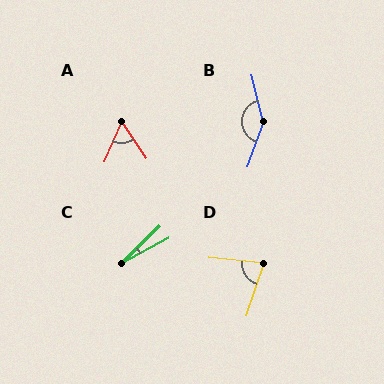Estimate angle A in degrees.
Approximately 57 degrees.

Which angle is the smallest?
C, at approximately 16 degrees.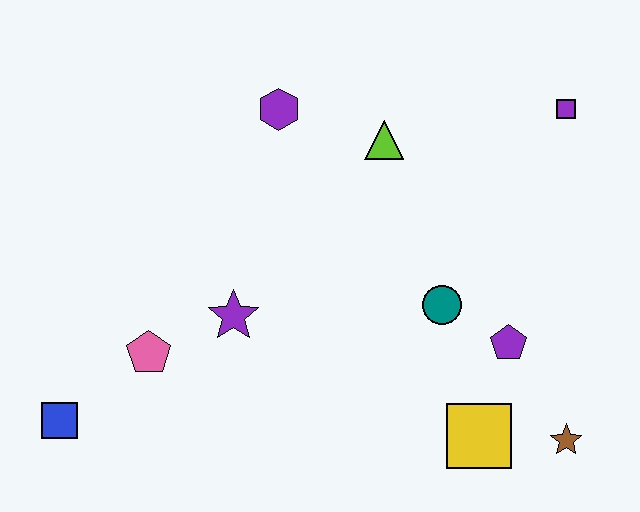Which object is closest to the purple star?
The pink pentagon is closest to the purple star.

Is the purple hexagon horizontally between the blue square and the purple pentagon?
Yes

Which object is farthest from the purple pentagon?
The blue square is farthest from the purple pentagon.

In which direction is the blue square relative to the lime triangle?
The blue square is to the left of the lime triangle.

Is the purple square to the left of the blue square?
No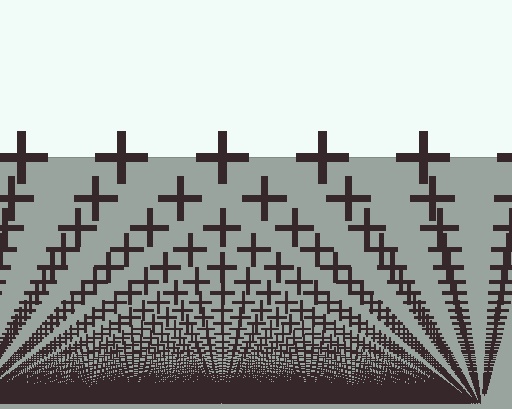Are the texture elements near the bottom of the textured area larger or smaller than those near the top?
Smaller. The gradient is inverted — elements near the bottom are smaller and denser.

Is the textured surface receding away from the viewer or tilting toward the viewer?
The surface appears to tilt toward the viewer. Texture elements get larger and sparser toward the top.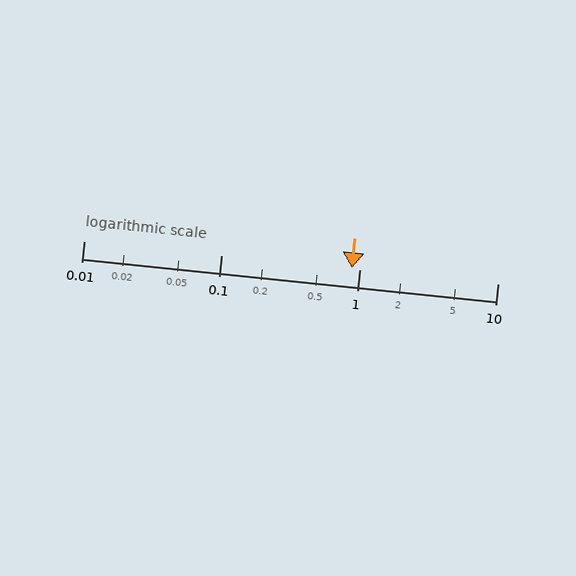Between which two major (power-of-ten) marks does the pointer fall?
The pointer is between 0.1 and 1.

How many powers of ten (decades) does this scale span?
The scale spans 3 decades, from 0.01 to 10.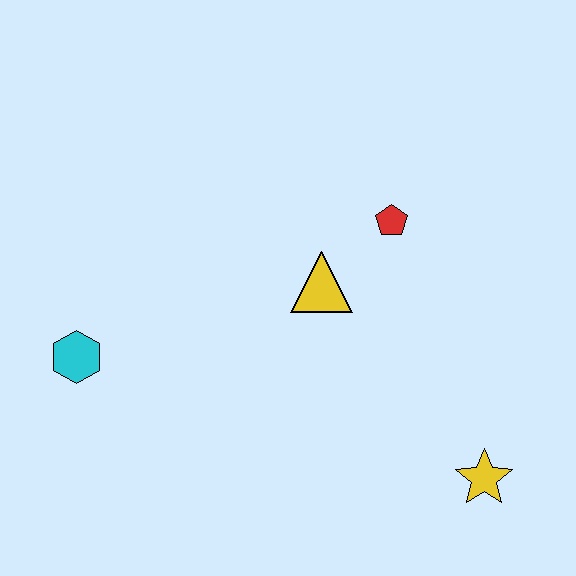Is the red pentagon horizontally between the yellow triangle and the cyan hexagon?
No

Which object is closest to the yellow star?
The yellow triangle is closest to the yellow star.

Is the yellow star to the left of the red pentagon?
No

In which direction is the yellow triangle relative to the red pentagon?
The yellow triangle is to the left of the red pentagon.